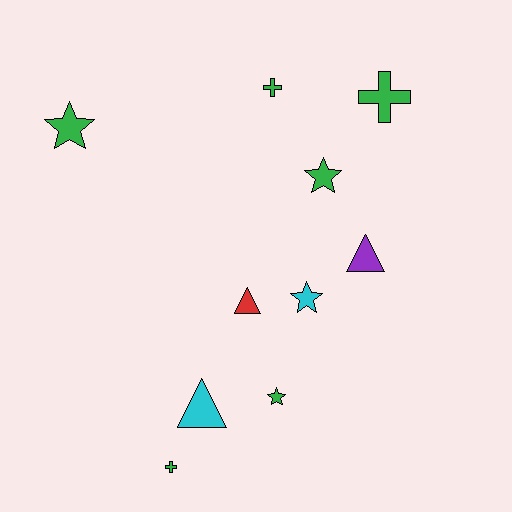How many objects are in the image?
There are 10 objects.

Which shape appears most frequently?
Star, with 4 objects.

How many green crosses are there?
There are 3 green crosses.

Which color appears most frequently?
Green, with 6 objects.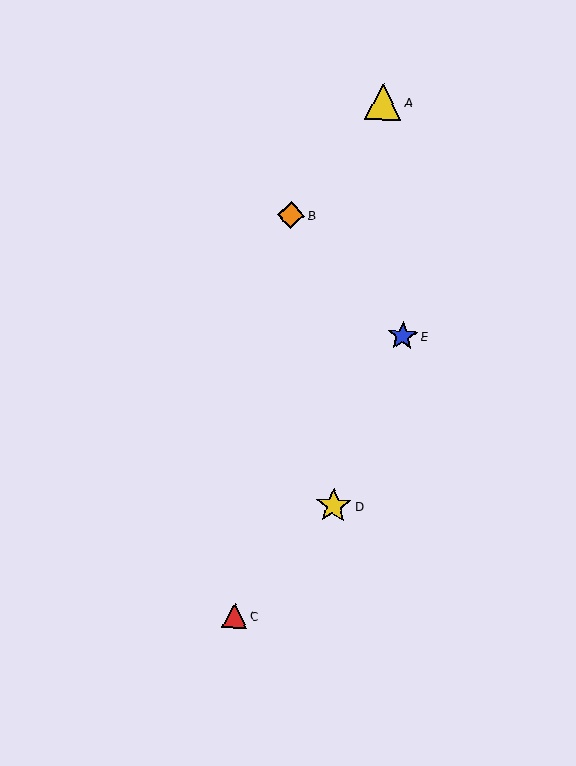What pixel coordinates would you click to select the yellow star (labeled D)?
Click at (334, 506) to select the yellow star D.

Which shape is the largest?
The yellow triangle (labeled A) is the largest.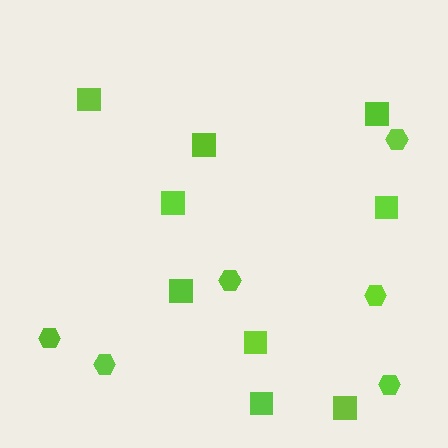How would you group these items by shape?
There are 2 groups: one group of squares (9) and one group of hexagons (6).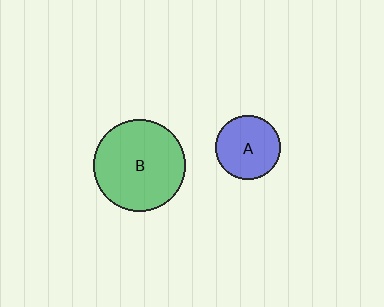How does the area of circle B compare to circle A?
Approximately 2.0 times.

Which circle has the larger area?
Circle B (green).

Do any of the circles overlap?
No, none of the circles overlap.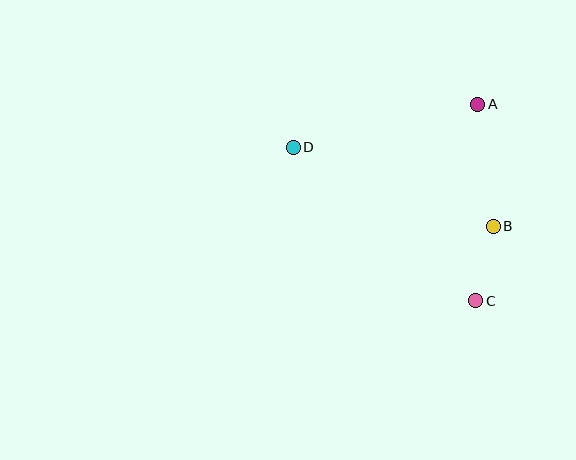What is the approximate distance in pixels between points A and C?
The distance between A and C is approximately 197 pixels.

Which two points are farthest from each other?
Points C and D are farthest from each other.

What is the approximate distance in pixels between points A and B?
The distance between A and B is approximately 123 pixels.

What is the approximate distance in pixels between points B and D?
The distance between B and D is approximately 215 pixels.